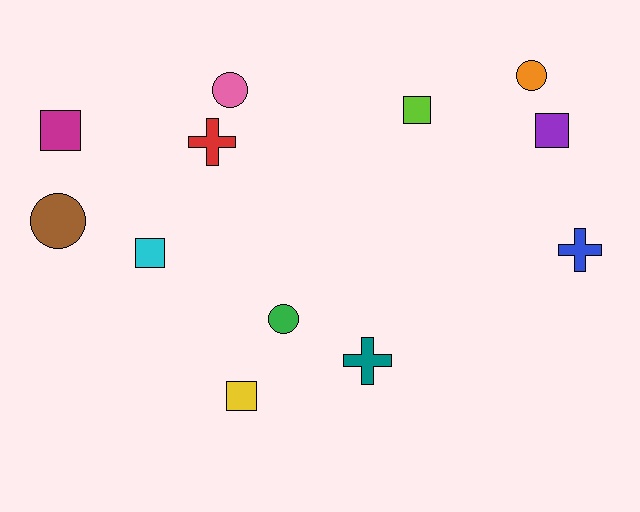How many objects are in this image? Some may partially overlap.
There are 12 objects.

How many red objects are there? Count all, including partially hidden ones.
There is 1 red object.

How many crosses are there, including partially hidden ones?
There are 3 crosses.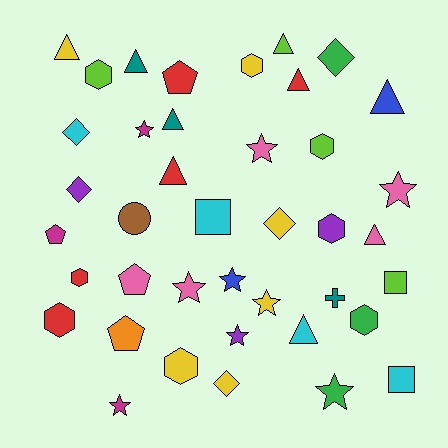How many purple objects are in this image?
There are 3 purple objects.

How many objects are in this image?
There are 40 objects.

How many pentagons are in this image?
There are 4 pentagons.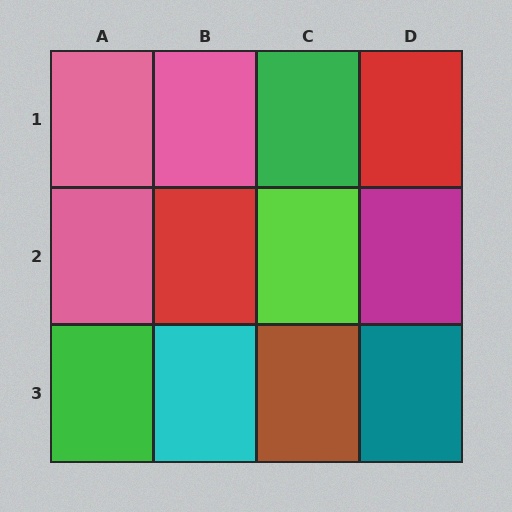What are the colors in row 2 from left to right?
Pink, red, lime, magenta.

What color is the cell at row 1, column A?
Pink.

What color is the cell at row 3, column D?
Teal.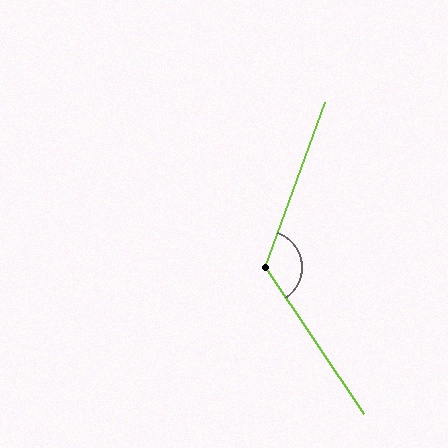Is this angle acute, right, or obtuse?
It is obtuse.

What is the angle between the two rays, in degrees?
Approximately 126 degrees.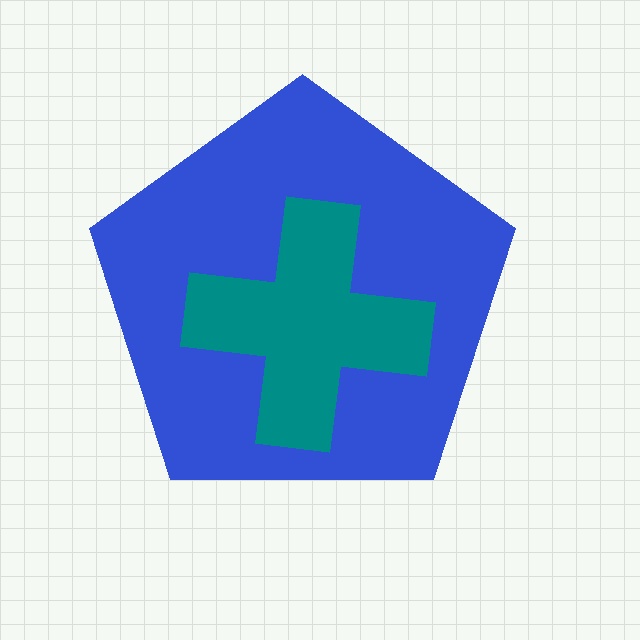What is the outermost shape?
The blue pentagon.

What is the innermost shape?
The teal cross.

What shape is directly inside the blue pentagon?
The teal cross.